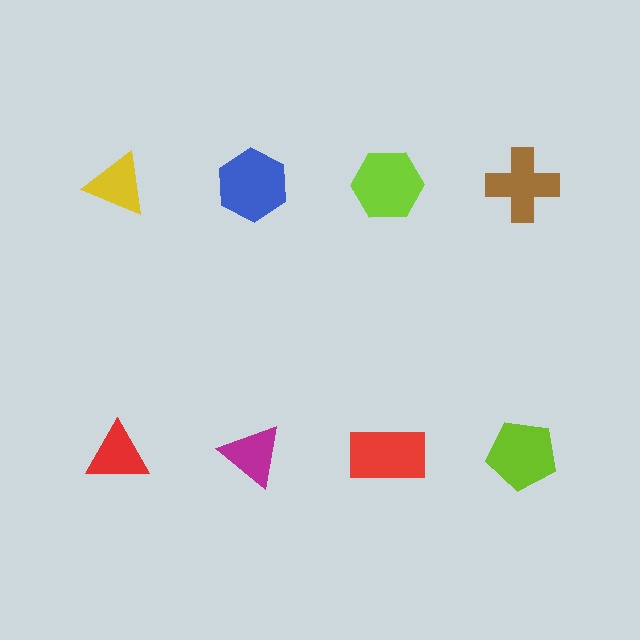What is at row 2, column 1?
A red triangle.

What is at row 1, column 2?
A blue hexagon.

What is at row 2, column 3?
A red rectangle.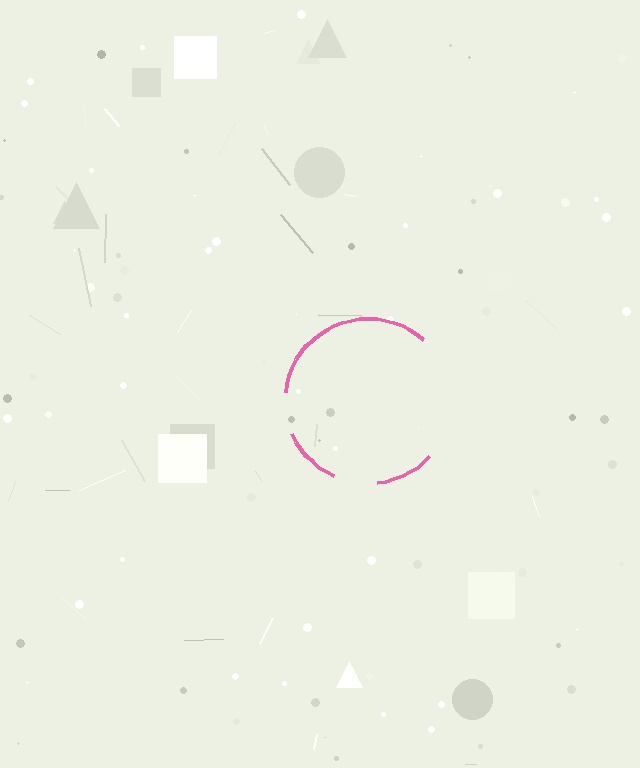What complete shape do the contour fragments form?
The contour fragments form a circle.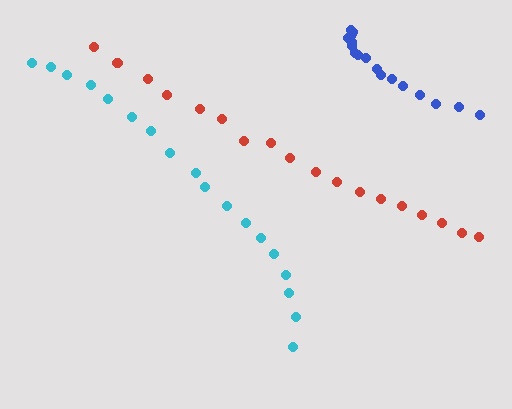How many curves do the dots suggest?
There are 3 distinct paths.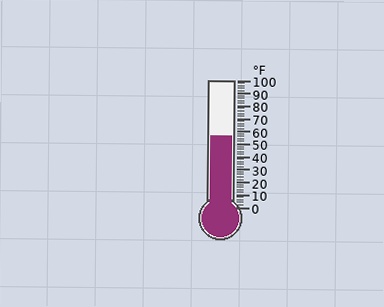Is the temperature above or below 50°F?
The temperature is above 50°F.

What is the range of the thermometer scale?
The thermometer scale ranges from 0°F to 100°F.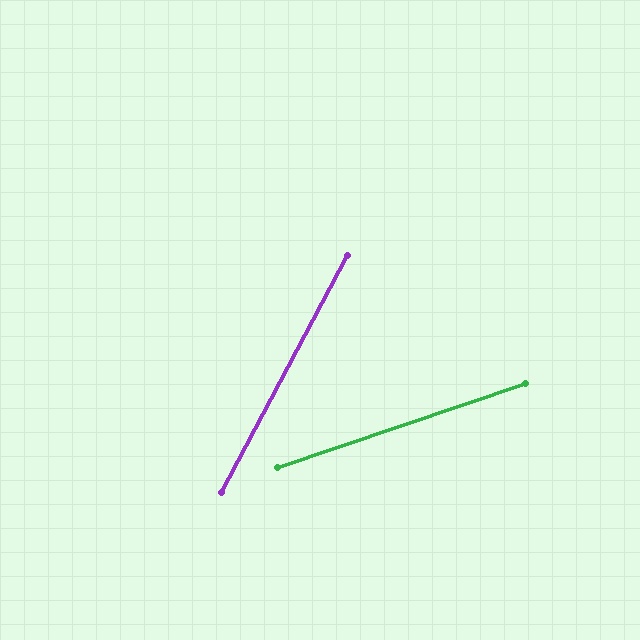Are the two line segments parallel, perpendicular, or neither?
Neither parallel nor perpendicular — they differ by about 43°.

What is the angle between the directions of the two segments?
Approximately 43 degrees.